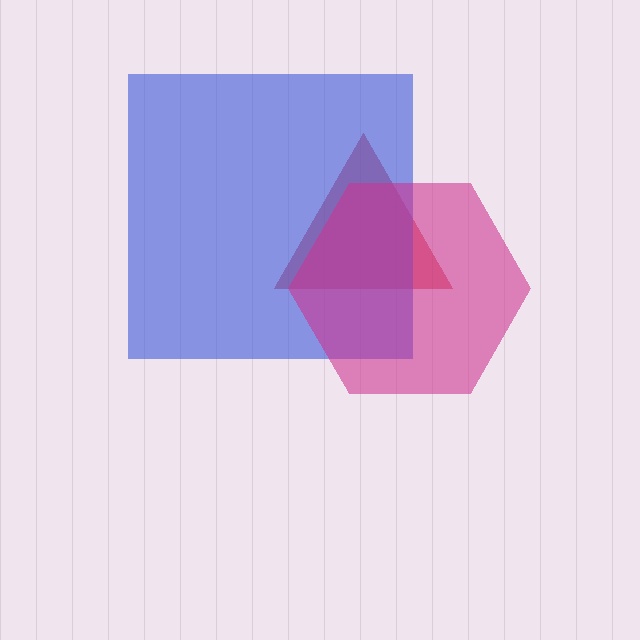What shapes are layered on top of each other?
The layered shapes are: a red triangle, a blue square, a magenta hexagon.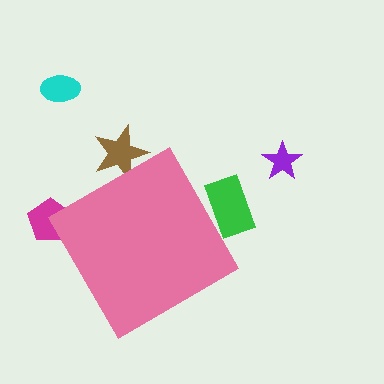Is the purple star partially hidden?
No, the purple star is fully visible.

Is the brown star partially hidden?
Yes, the brown star is partially hidden behind the pink diamond.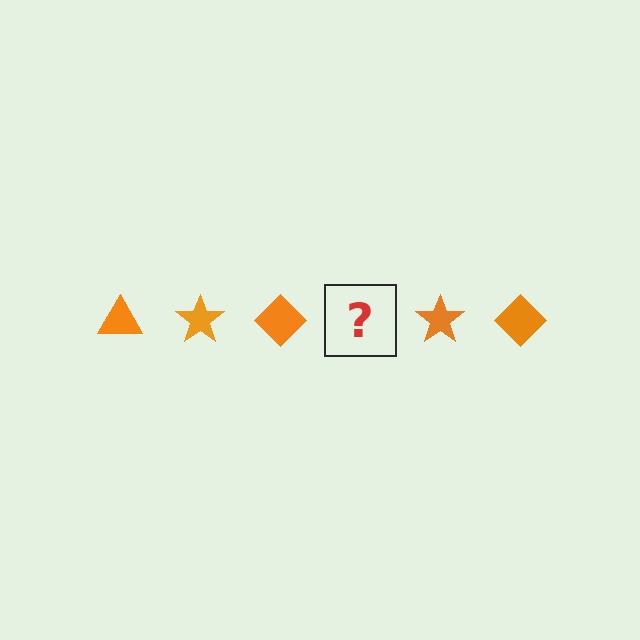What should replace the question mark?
The question mark should be replaced with an orange triangle.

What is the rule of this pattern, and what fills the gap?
The rule is that the pattern cycles through triangle, star, diamond shapes in orange. The gap should be filled with an orange triangle.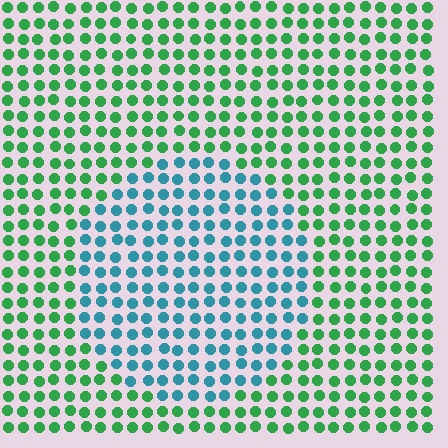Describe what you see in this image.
The image is filled with small green elements in a uniform arrangement. A circle-shaped region is visible where the elements are tinted to a slightly different hue, forming a subtle color boundary.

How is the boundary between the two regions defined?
The boundary is defined purely by a slight shift in hue (about 54 degrees). Spacing, size, and orientation are identical on both sides.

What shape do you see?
I see a circle.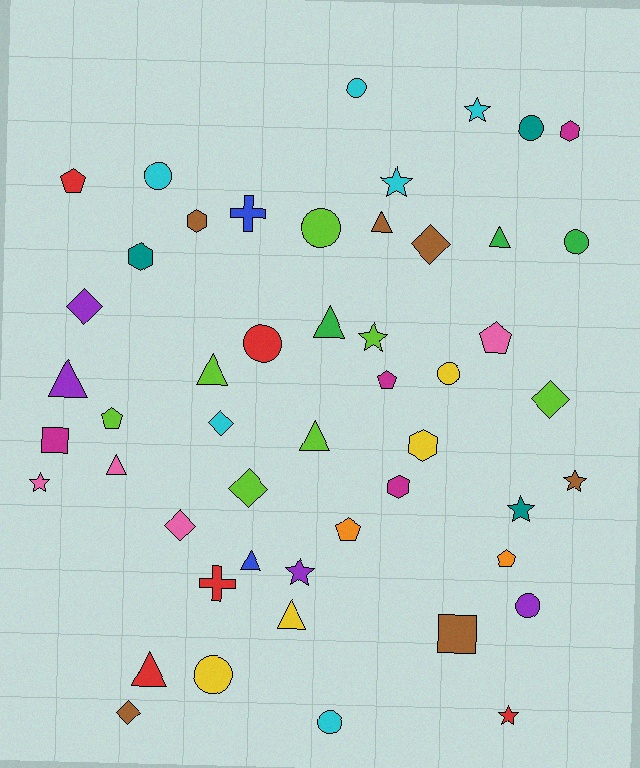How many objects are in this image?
There are 50 objects.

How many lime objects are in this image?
There are 7 lime objects.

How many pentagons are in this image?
There are 6 pentagons.